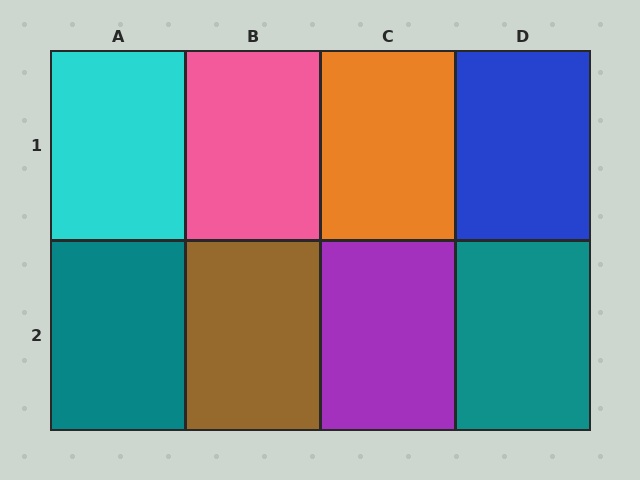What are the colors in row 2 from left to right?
Teal, brown, purple, teal.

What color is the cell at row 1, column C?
Orange.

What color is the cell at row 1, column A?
Cyan.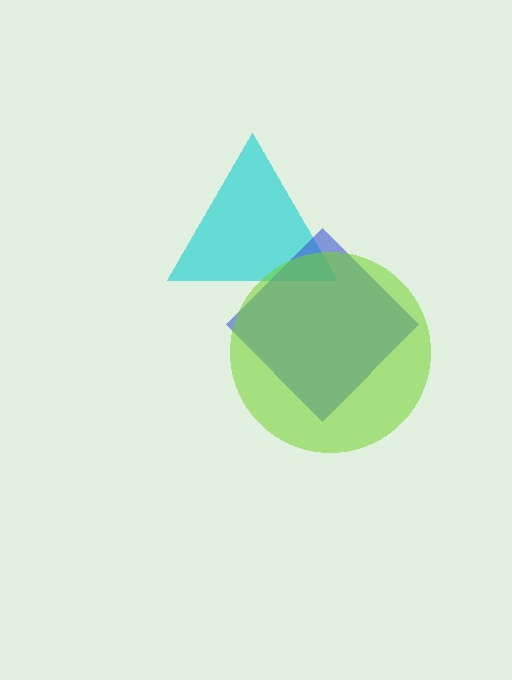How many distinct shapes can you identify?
There are 3 distinct shapes: a cyan triangle, a blue diamond, a lime circle.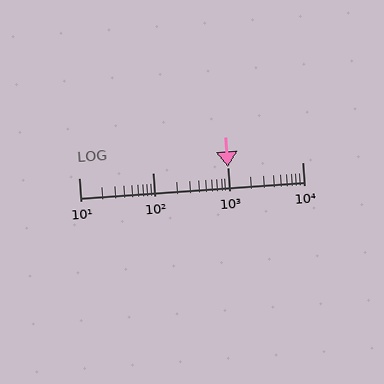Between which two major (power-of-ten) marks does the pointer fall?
The pointer is between 1000 and 10000.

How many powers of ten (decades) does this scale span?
The scale spans 3 decades, from 10 to 10000.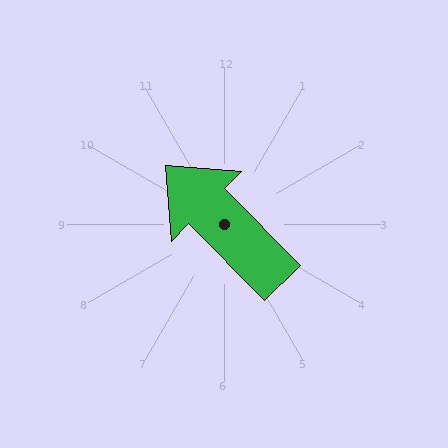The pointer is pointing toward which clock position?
Roughly 11 o'clock.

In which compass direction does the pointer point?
Northwest.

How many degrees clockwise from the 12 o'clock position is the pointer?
Approximately 315 degrees.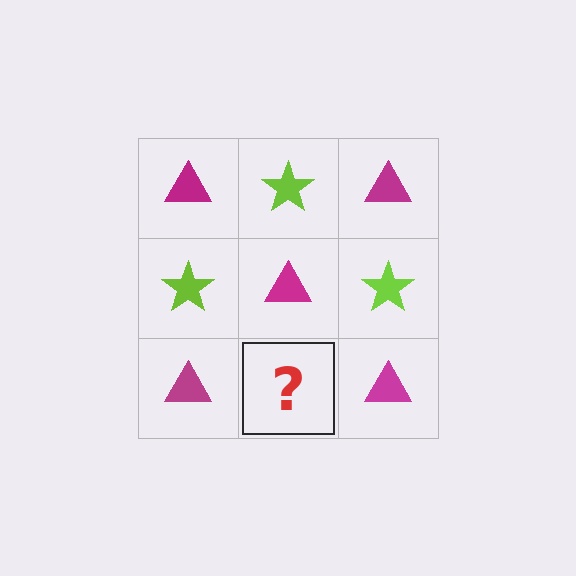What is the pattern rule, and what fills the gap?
The rule is that it alternates magenta triangle and lime star in a checkerboard pattern. The gap should be filled with a lime star.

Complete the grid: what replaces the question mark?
The question mark should be replaced with a lime star.